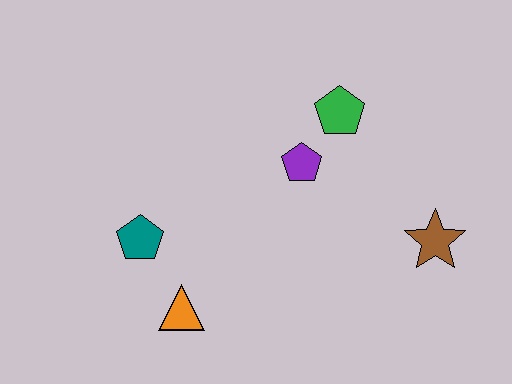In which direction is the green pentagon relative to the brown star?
The green pentagon is above the brown star.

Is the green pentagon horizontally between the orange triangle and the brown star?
Yes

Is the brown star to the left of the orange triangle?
No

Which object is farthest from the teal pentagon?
The brown star is farthest from the teal pentagon.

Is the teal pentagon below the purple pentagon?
Yes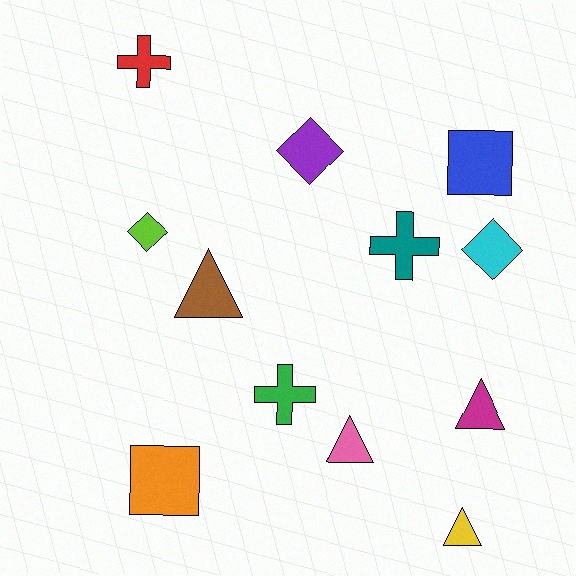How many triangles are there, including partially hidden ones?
There are 4 triangles.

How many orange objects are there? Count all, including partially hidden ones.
There is 1 orange object.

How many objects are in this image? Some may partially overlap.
There are 12 objects.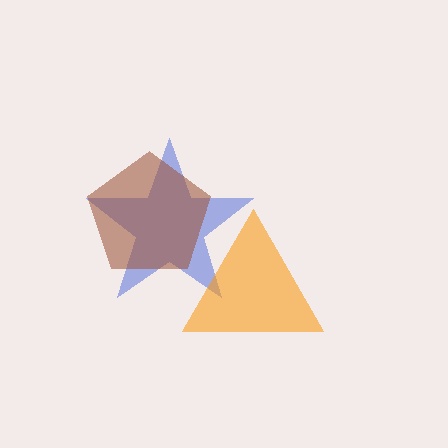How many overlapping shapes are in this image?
There are 3 overlapping shapes in the image.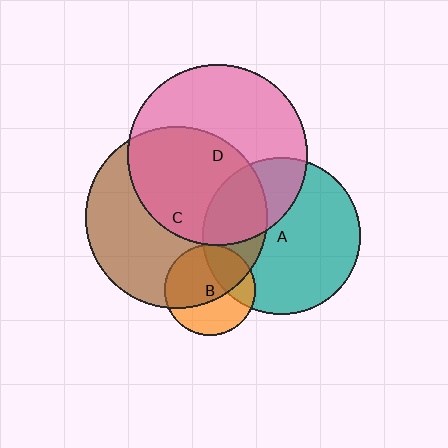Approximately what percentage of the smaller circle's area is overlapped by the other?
Approximately 5%.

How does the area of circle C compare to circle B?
Approximately 4.0 times.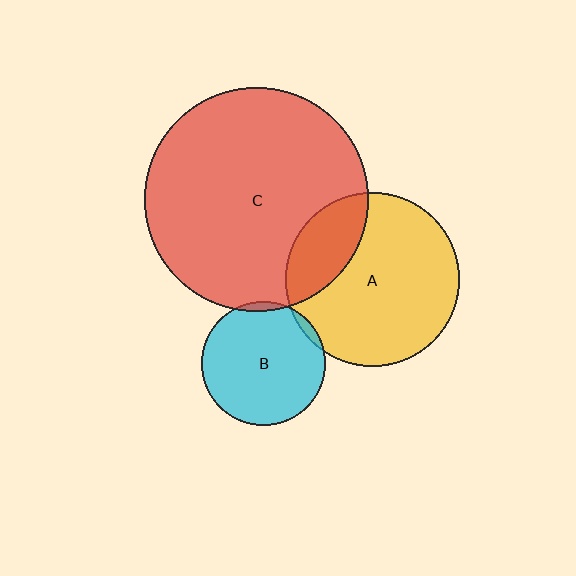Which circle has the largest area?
Circle C (red).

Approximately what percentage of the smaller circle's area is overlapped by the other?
Approximately 5%.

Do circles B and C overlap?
Yes.